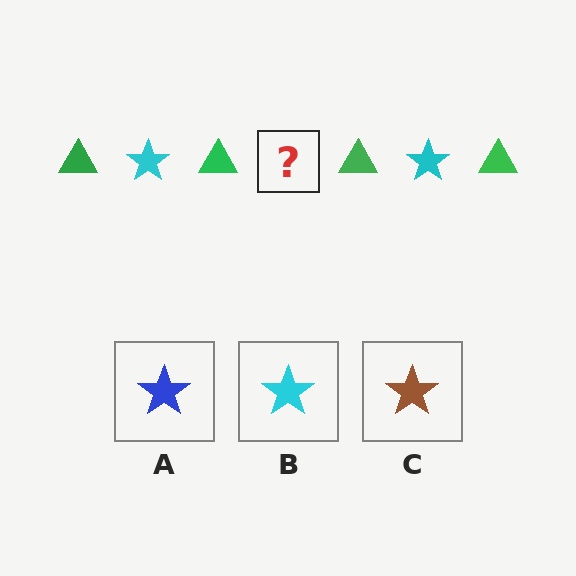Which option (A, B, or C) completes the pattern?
B.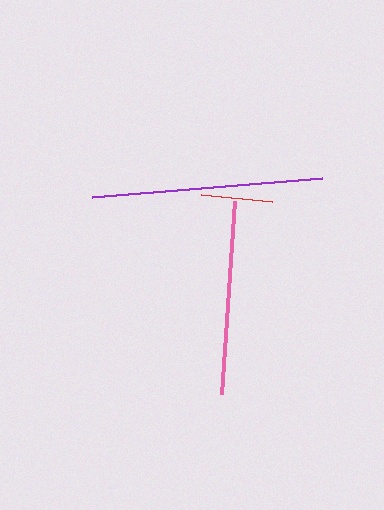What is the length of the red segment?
The red segment is approximately 71 pixels long.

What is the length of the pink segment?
The pink segment is approximately 193 pixels long.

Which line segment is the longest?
The purple line is the longest at approximately 231 pixels.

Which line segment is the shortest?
The red line is the shortest at approximately 71 pixels.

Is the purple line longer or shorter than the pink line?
The purple line is longer than the pink line.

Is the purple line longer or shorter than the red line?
The purple line is longer than the red line.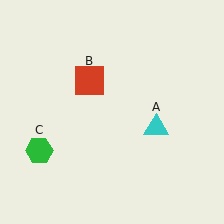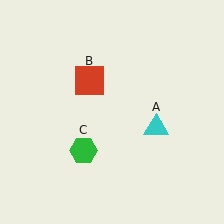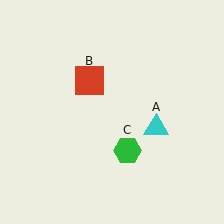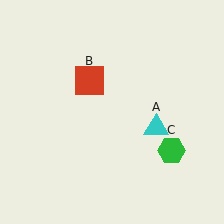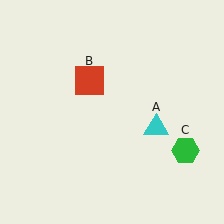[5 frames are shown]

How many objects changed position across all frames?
1 object changed position: green hexagon (object C).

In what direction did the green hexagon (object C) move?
The green hexagon (object C) moved right.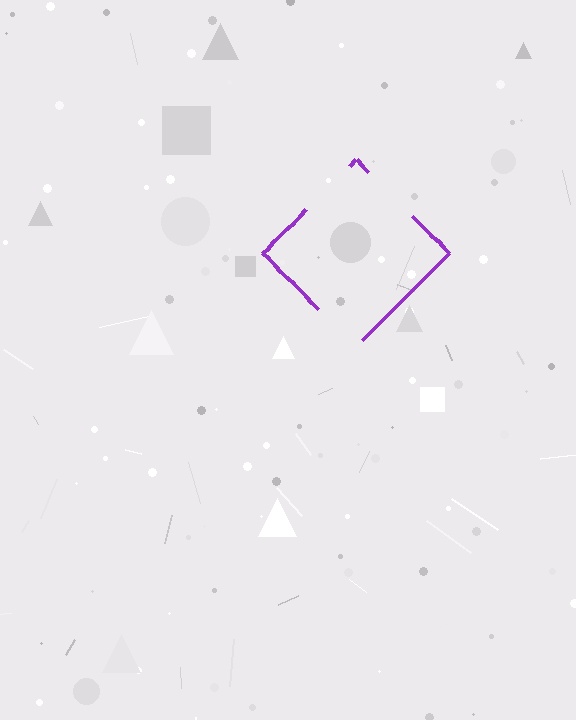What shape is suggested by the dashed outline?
The dashed outline suggests a diamond.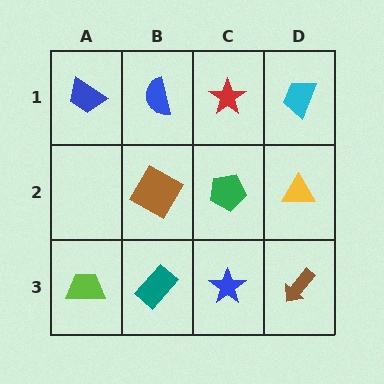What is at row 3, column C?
A blue star.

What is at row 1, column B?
A blue semicircle.